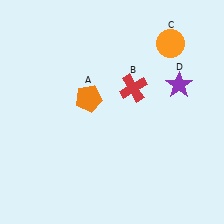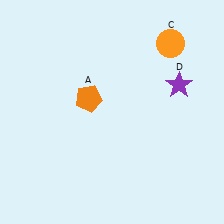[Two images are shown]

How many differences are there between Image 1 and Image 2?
There is 1 difference between the two images.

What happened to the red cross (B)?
The red cross (B) was removed in Image 2. It was in the top-right area of Image 1.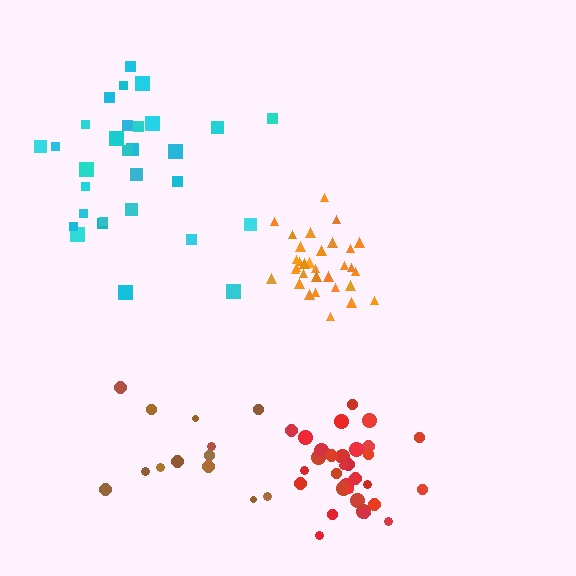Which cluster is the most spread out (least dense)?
Brown.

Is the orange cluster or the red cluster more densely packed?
Orange.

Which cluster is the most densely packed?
Orange.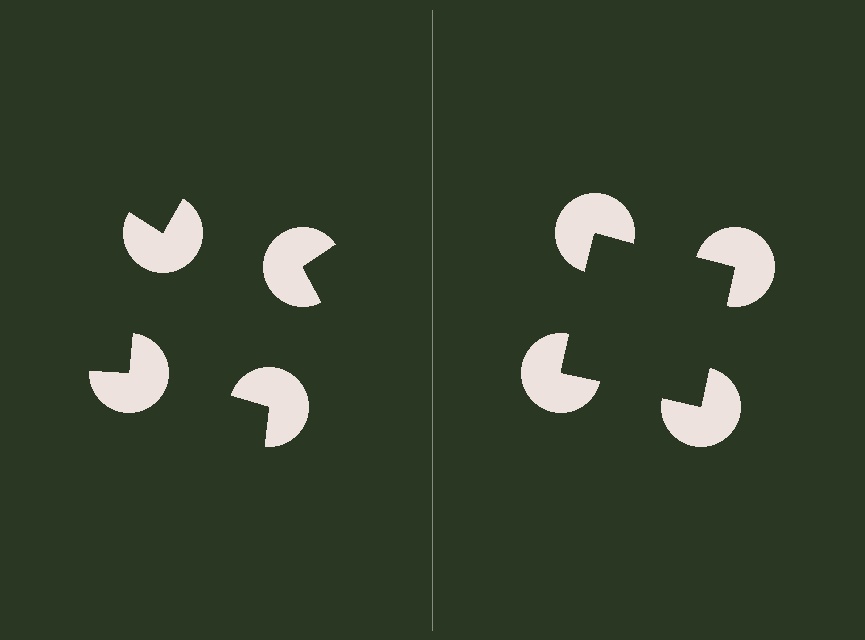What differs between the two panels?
The pac-man discs are positioned identically on both sides; only the wedge orientations differ. On the right they align to a square; on the left they are misaligned.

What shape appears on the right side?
An illusory square.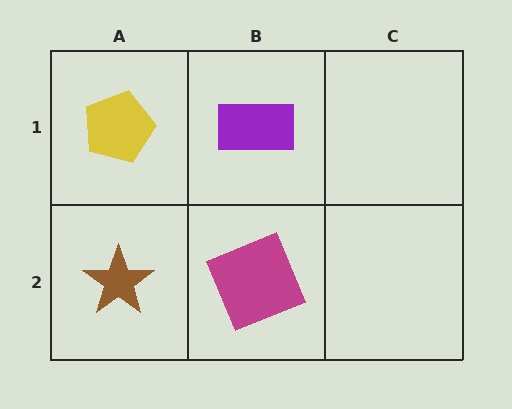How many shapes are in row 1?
2 shapes.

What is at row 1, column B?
A purple rectangle.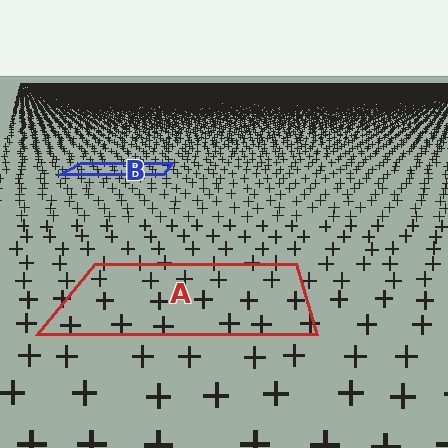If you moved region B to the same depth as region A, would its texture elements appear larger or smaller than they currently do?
They would appear larger. At a closer depth, the same texture elements are projected at a bigger on-screen size.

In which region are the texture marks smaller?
The texture marks are smaller in region B, because it is farther away.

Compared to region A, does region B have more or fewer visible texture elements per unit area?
Region B has more texture elements per unit area — they are packed more densely because it is farther away.